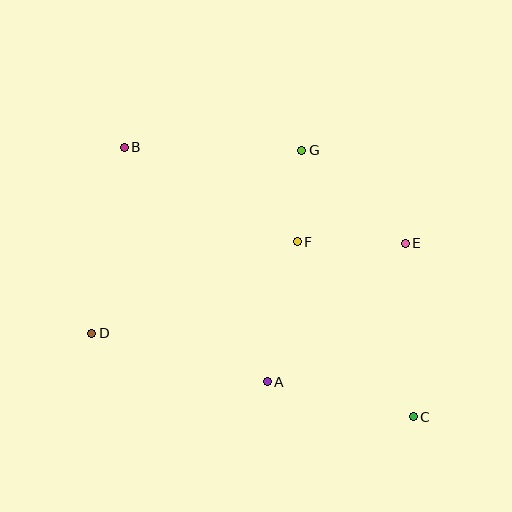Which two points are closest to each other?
Points F and G are closest to each other.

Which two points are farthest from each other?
Points B and C are farthest from each other.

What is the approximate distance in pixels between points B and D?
The distance between B and D is approximately 189 pixels.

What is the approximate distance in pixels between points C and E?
The distance between C and E is approximately 174 pixels.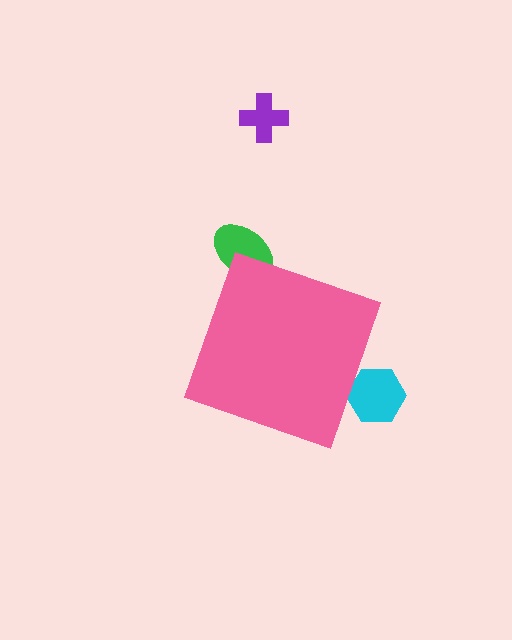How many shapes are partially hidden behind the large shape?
2 shapes are partially hidden.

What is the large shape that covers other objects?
A pink diamond.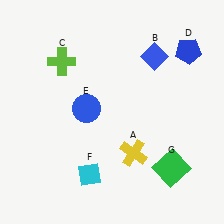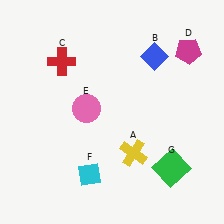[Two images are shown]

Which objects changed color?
C changed from lime to red. D changed from blue to magenta. E changed from blue to pink.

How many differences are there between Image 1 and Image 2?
There are 3 differences between the two images.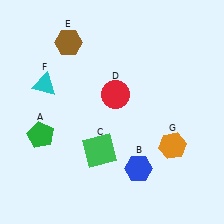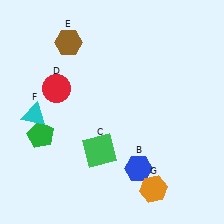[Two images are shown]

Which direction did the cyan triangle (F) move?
The cyan triangle (F) moved down.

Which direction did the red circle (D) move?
The red circle (D) moved left.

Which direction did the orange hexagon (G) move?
The orange hexagon (G) moved down.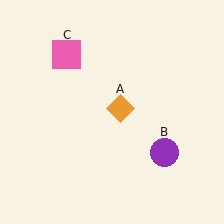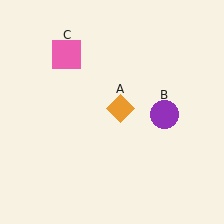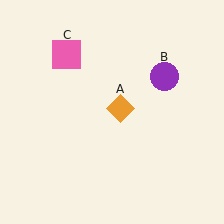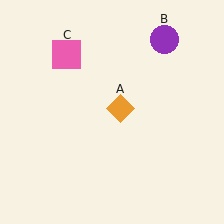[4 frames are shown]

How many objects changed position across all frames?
1 object changed position: purple circle (object B).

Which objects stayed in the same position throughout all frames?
Orange diamond (object A) and pink square (object C) remained stationary.